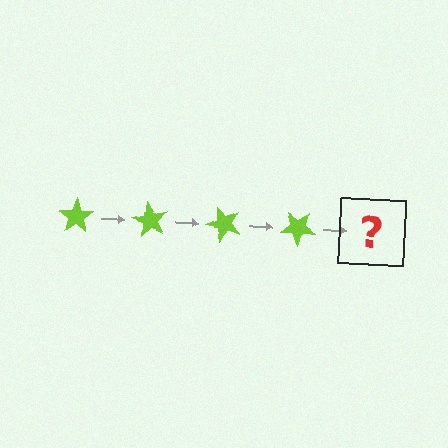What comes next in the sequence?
The next element should be a lime star rotated 240 degrees.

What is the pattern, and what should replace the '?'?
The pattern is that the star rotates 60 degrees each step. The '?' should be a lime star rotated 240 degrees.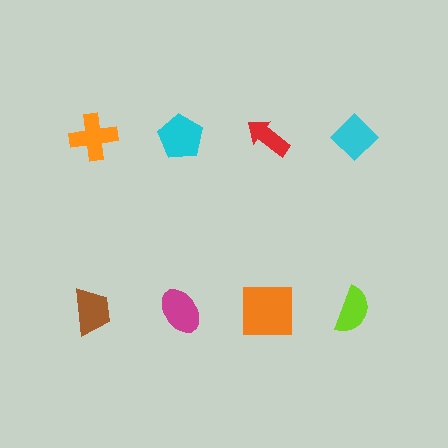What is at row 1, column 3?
A red arrow.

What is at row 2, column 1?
A brown trapezoid.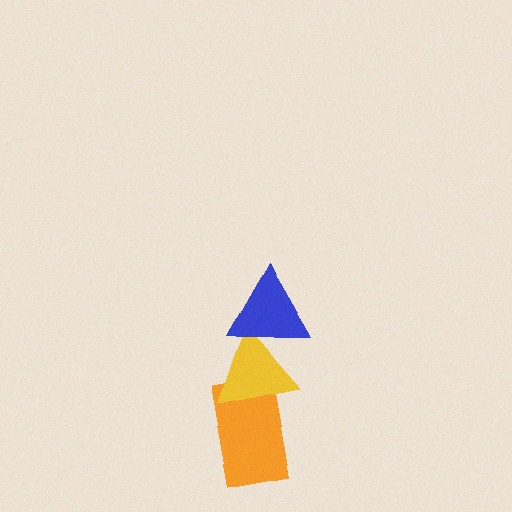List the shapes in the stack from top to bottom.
From top to bottom: the blue triangle, the yellow triangle, the orange rectangle.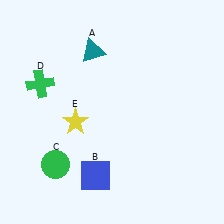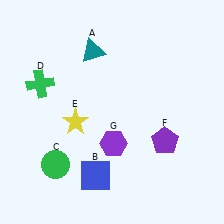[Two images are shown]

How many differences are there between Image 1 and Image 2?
There are 2 differences between the two images.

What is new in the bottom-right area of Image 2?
A purple hexagon (G) was added in the bottom-right area of Image 2.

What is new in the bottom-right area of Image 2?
A purple pentagon (F) was added in the bottom-right area of Image 2.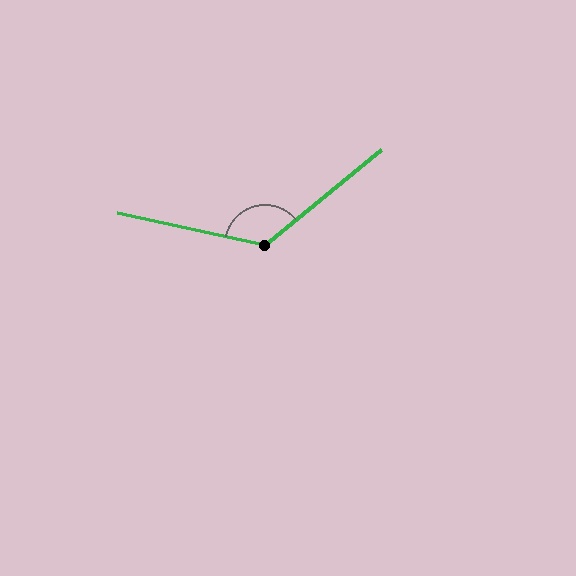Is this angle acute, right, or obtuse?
It is obtuse.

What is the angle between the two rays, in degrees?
Approximately 128 degrees.